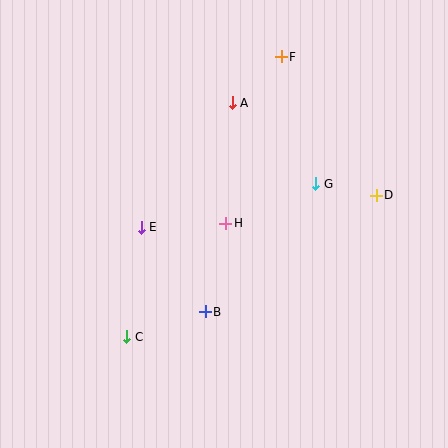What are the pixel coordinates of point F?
Point F is at (281, 57).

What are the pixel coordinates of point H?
Point H is at (226, 223).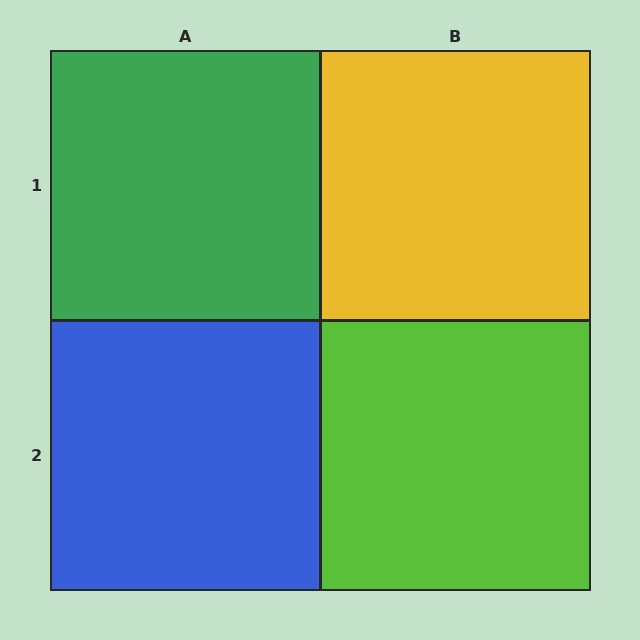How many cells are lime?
1 cell is lime.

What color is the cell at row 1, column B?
Yellow.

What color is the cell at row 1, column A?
Green.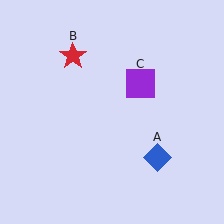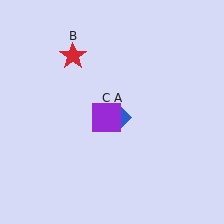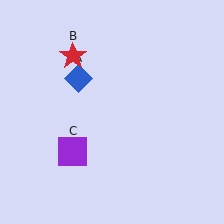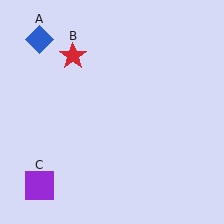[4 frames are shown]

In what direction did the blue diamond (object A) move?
The blue diamond (object A) moved up and to the left.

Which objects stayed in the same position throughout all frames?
Red star (object B) remained stationary.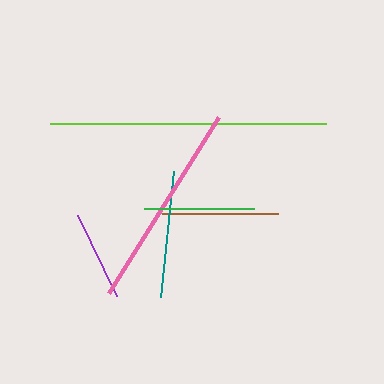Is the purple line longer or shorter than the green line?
The green line is longer than the purple line.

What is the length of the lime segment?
The lime segment is approximately 275 pixels long.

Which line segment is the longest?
The lime line is the longest at approximately 275 pixels.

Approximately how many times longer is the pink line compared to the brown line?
The pink line is approximately 1.8 times the length of the brown line.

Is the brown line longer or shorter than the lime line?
The lime line is longer than the brown line.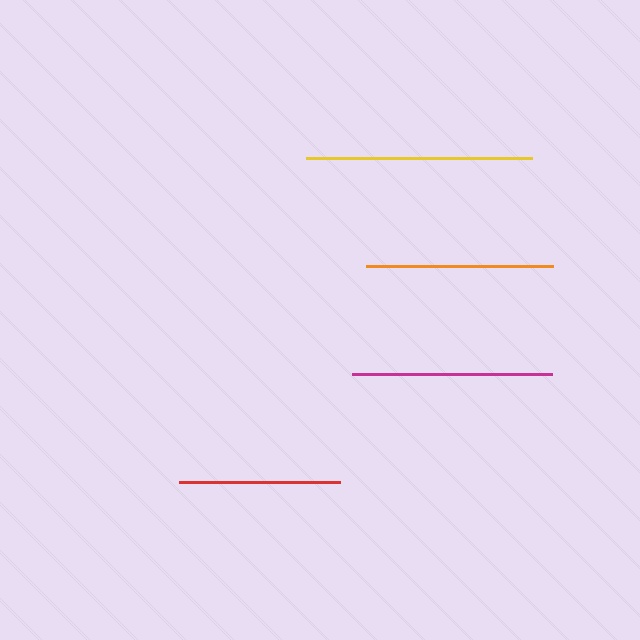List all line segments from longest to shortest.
From longest to shortest: yellow, magenta, orange, red.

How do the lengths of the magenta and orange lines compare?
The magenta and orange lines are approximately the same length.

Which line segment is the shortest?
The red line is the shortest at approximately 160 pixels.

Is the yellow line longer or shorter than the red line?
The yellow line is longer than the red line.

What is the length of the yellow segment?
The yellow segment is approximately 226 pixels long.